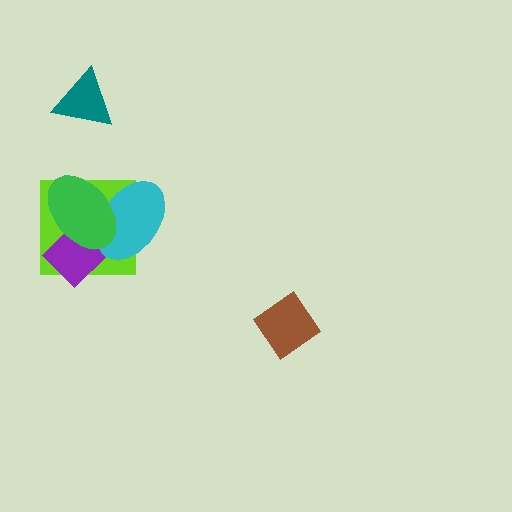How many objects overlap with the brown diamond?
0 objects overlap with the brown diamond.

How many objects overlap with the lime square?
3 objects overlap with the lime square.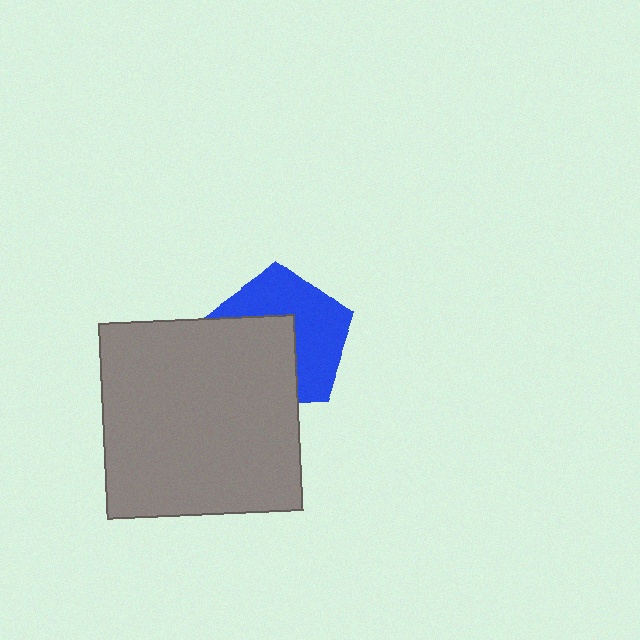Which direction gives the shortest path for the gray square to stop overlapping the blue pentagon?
Moving toward the lower-left gives the shortest separation.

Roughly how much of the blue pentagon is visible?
About half of it is visible (roughly 54%).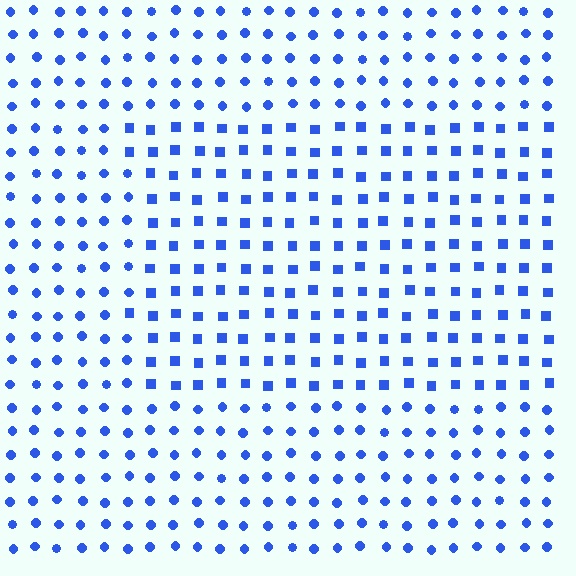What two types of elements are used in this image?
The image uses squares inside the rectangle region and circles outside it.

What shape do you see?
I see a rectangle.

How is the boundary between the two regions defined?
The boundary is defined by a change in element shape: squares inside vs. circles outside. All elements share the same color and spacing.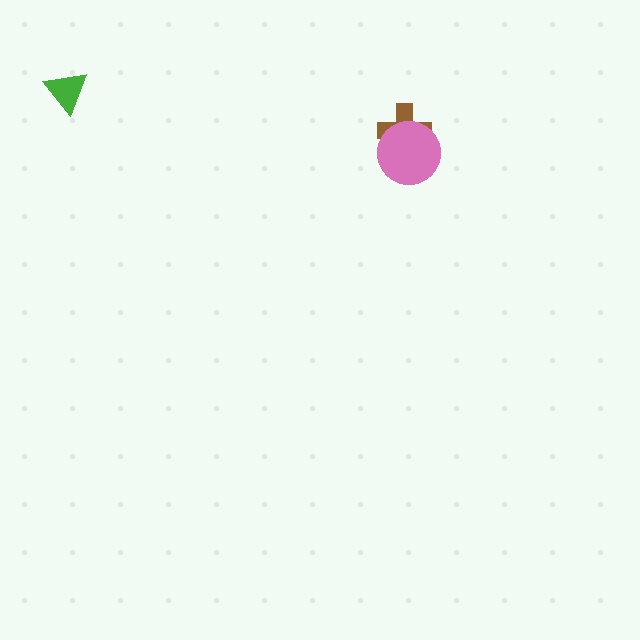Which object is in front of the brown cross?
The pink circle is in front of the brown cross.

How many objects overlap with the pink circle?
1 object overlaps with the pink circle.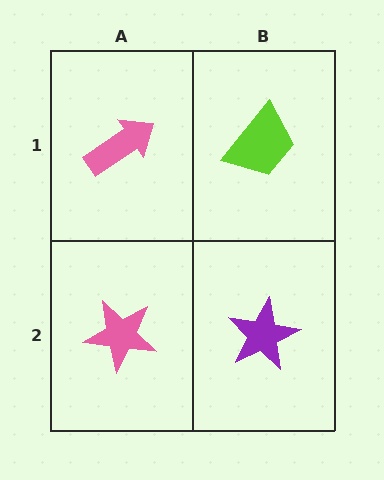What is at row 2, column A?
A pink star.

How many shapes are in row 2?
2 shapes.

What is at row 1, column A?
A pink arrow.